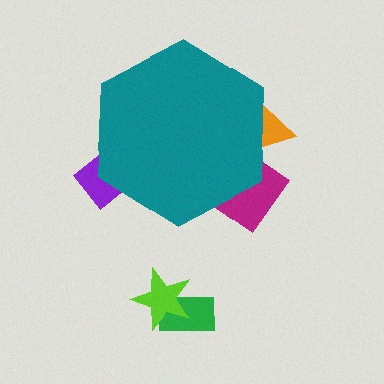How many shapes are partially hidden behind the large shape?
3 shapes are partially hidden.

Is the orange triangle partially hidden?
Yes, the orange triangle is partially hidden behind the teal hexagon.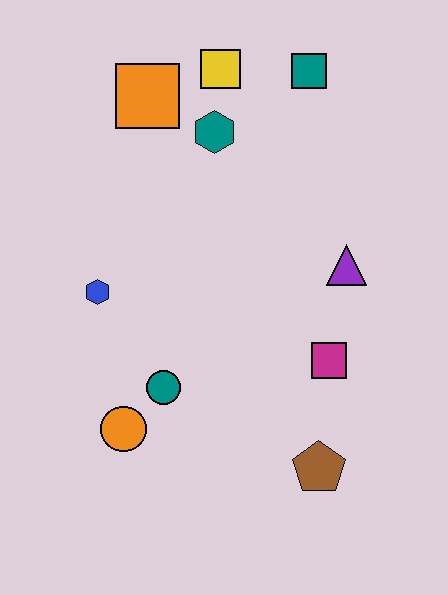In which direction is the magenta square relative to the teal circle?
The magenta square is to the right of the teal circle.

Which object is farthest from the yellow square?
The brown pentagon is farthest from the yellow square.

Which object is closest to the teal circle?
The orange circle is closest to the teal circle.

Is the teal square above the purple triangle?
Yes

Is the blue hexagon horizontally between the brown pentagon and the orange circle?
No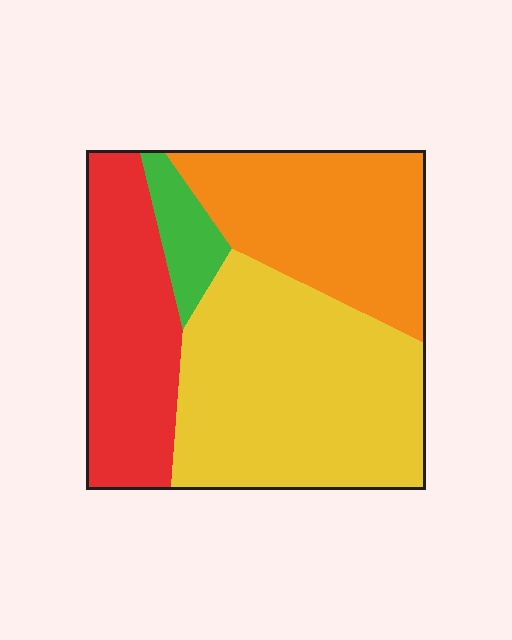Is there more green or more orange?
Orange.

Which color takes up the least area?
Green, at roughly 5%.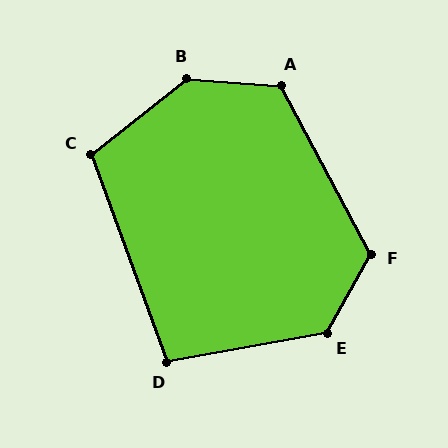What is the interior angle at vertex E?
Approximately 129 degrees (obtuse).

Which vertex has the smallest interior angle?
D, at approximately 99 degrees.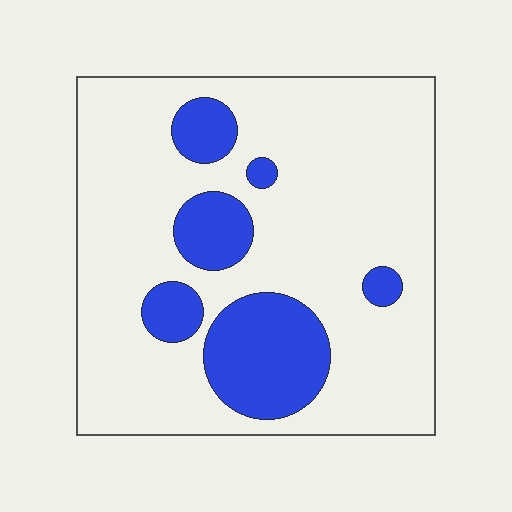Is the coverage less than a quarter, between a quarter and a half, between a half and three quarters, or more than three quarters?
Less than a quarter.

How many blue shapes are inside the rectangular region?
6.